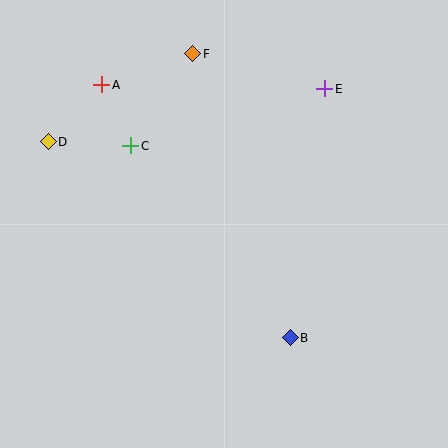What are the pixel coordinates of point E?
Point E is at (325, 89).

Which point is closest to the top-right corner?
Point E is closest to the top-right corner.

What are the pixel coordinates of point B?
Point B is at (290, 338).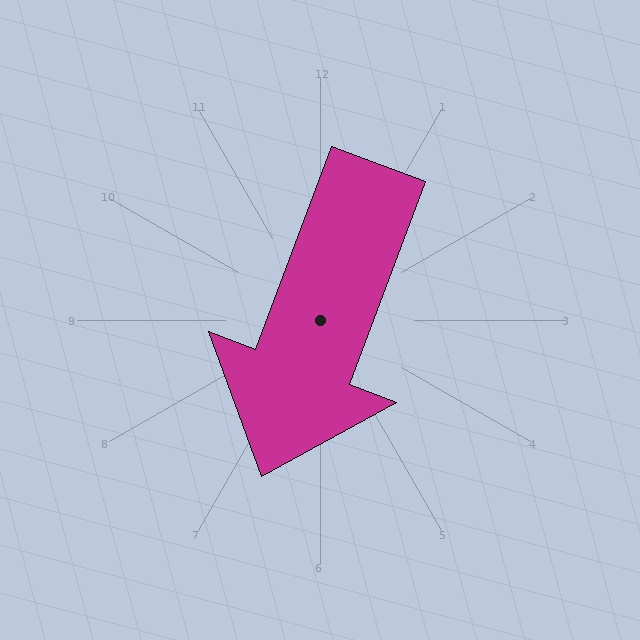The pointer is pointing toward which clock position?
Roughly 7 o'clock.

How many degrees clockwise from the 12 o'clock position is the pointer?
Approximately 201 degrees.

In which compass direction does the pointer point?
South.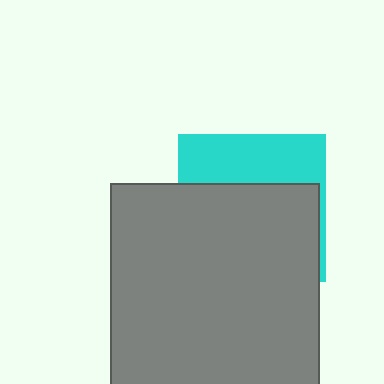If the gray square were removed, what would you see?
You would see the complete cyan square.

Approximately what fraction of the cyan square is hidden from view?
Roughly 64% of the cyan square is hidden behind the gray square.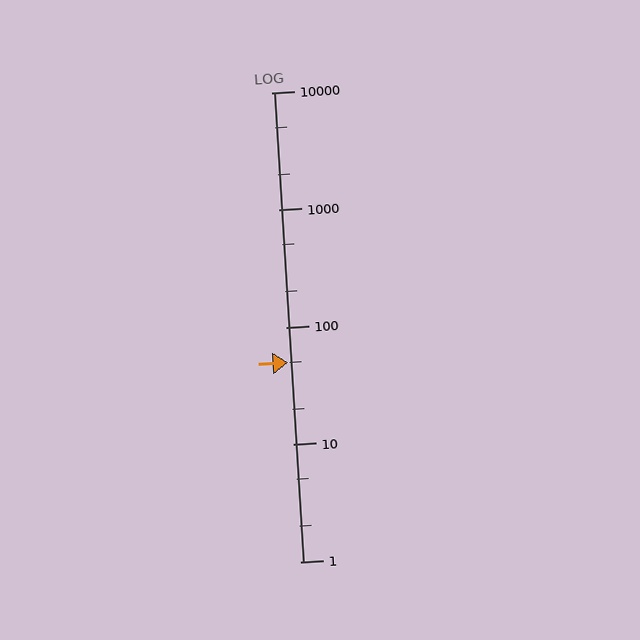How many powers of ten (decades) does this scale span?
The scale spans 4 decades, from 1 to 10000.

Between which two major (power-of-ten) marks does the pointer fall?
The pointer is between 10 and 100.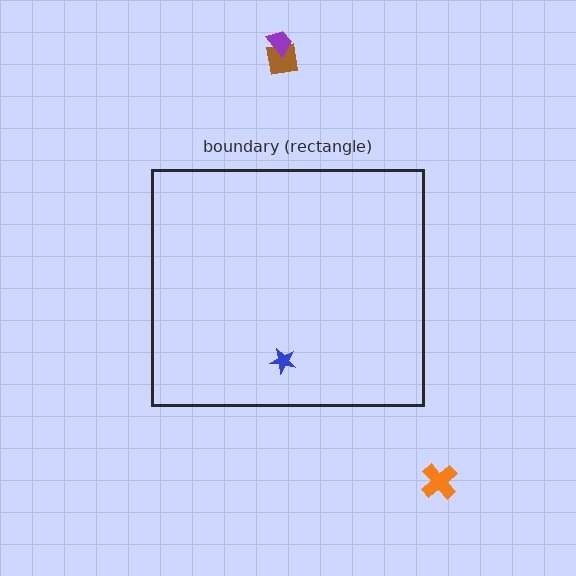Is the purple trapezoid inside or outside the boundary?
Outside.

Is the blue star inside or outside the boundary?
Inside.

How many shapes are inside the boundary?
1 inside, 3 outside.